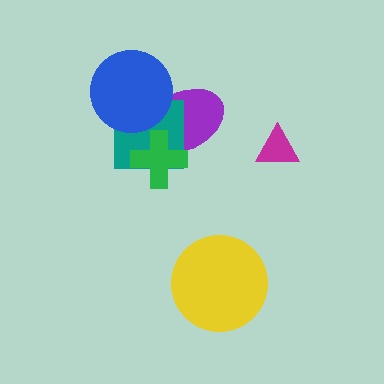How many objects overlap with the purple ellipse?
3 objects overlap with the purple ellipse.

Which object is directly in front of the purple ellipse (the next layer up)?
The teal square is directly in front of the purple ellipse.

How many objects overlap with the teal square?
3 objects overlap with the teal square.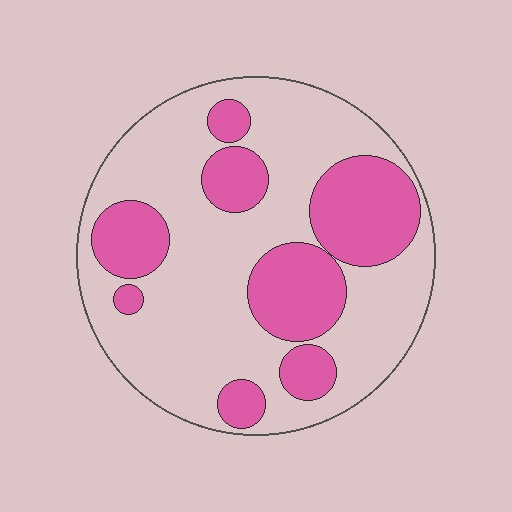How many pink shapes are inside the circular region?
8.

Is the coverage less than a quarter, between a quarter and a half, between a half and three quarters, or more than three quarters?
Between a quarter and a half.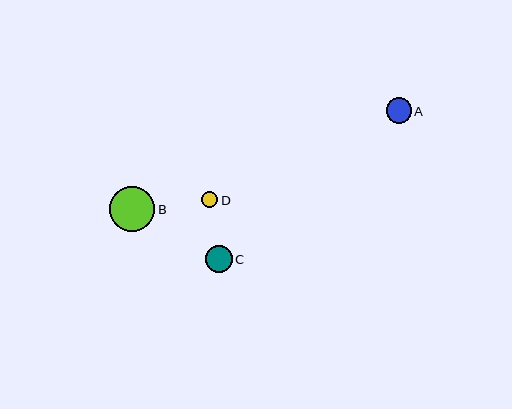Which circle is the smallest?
Circle D is the smallest with a size of approximately 16 pixels.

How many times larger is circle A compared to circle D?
Circle A is approximately 1.6 times the size of circle D.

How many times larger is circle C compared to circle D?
Circle C is approximately 1.6 times the size of circle D.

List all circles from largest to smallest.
From largest to smallest: B, C, A, D.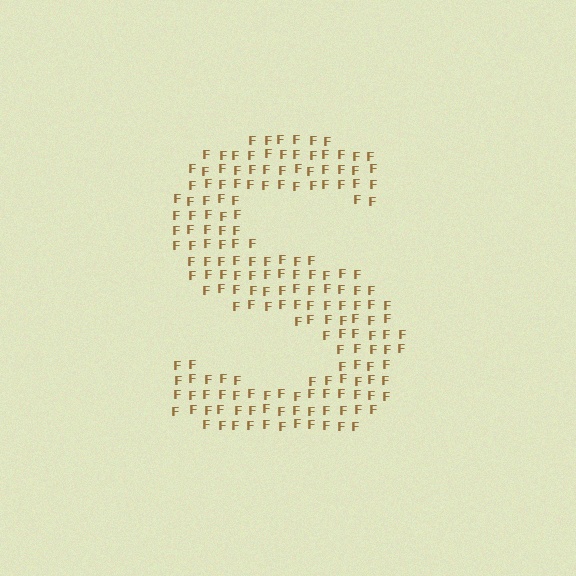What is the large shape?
The large shape is the letter S.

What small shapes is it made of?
It is made of small letter F's.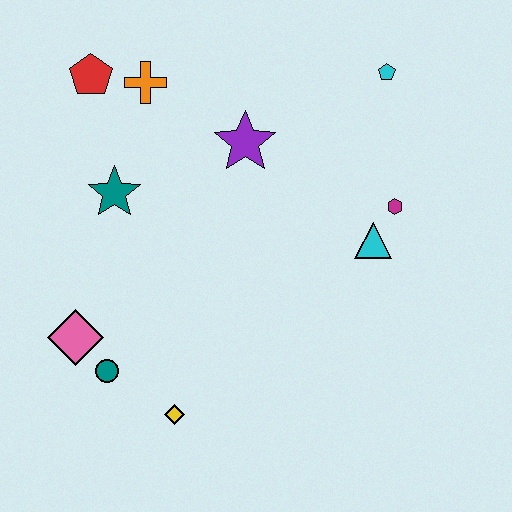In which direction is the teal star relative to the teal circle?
The teal star is above the teal circle.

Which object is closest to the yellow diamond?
The teal circle is closest to the yellow diamond.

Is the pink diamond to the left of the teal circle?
Yes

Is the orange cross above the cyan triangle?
Yes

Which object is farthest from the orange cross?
The yellow diamond is farthest from the orange cross.